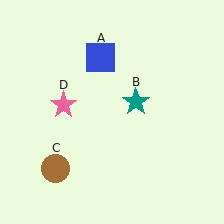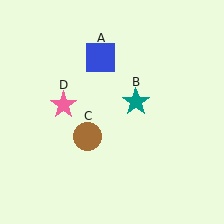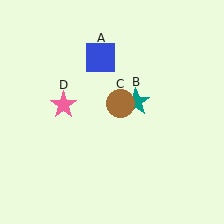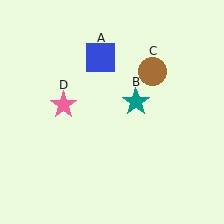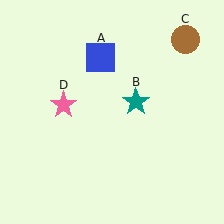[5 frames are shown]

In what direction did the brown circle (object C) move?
The brown circle (object C) moved up and to the right.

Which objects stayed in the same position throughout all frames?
Blue square (object A) and teal star (object B) and pink star (object D) remained stationary.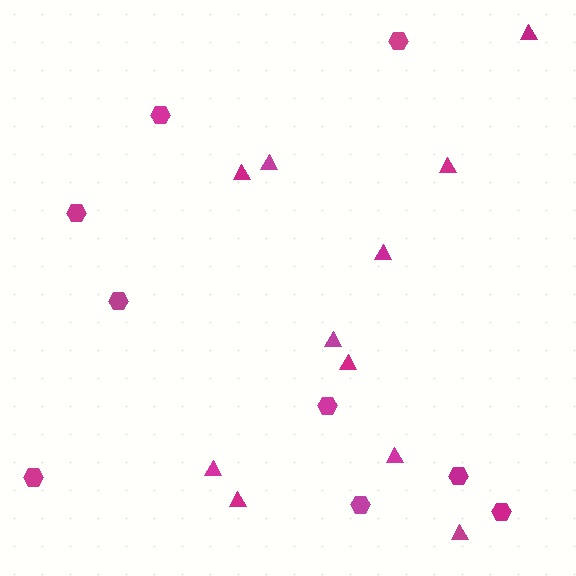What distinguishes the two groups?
There are 2 groups: one group of hexagons (9) and one group of triangles (11).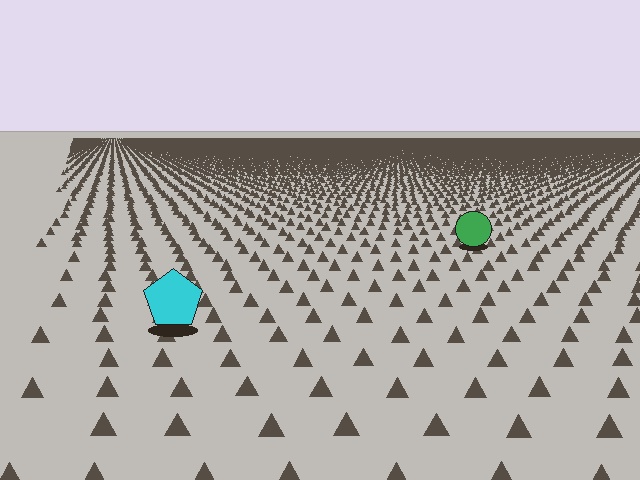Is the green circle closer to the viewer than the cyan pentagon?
No. The cyan pentagon is closer — you can tell from the texture gradient: the ground texture is coarser near it.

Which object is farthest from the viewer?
The green circle is farthest from the viewer. It appears smaller and the ground texture around it is denser.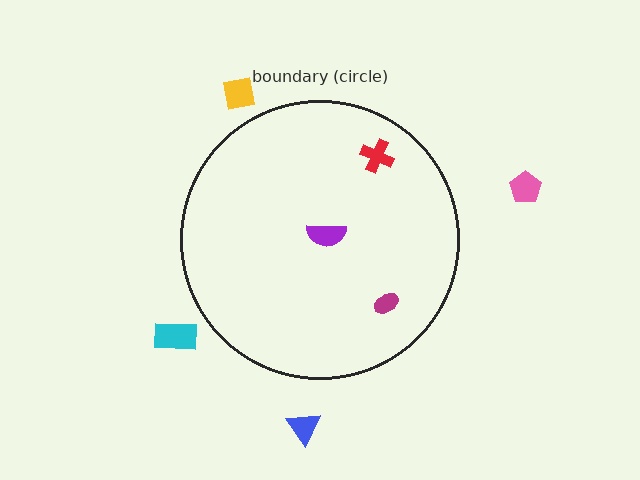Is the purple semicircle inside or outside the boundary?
Inside.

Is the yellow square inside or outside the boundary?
Outside.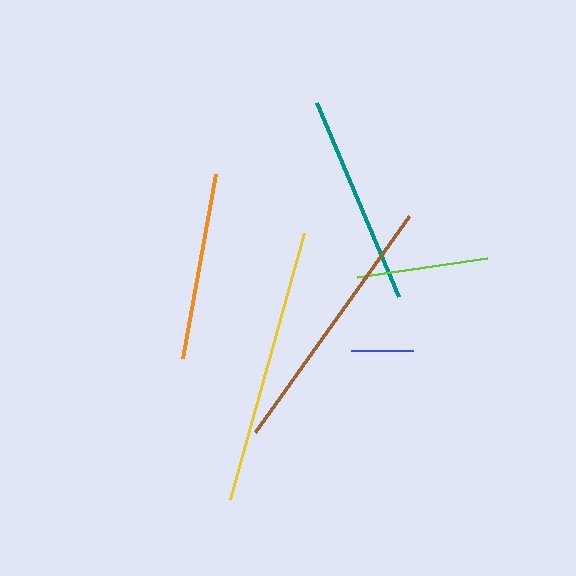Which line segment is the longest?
The yellow line is the longest at approximately 277 pixels.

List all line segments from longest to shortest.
From longest to shortest: yellow, brown, teal, orange, lime, blue.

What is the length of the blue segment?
The blue segment is approximately 63 pixels long.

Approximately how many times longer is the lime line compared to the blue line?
The lime line is approximately 2.1 times the length of the blue line.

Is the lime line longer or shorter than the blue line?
The lime line is longer than the blue line.